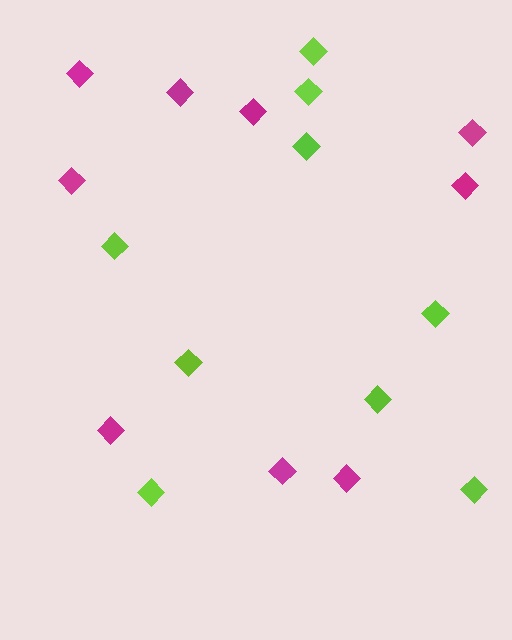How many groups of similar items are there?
There are 2 groups: one group of magenta diamonds (9) and one group of lime diamonds (9).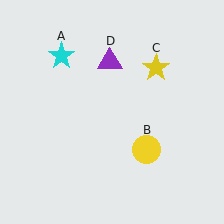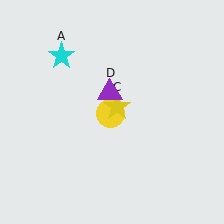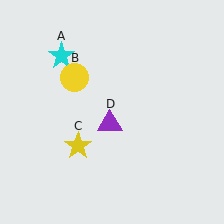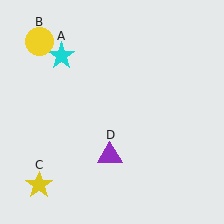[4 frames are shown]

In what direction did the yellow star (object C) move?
The yellow star (object C) moved down and to the left.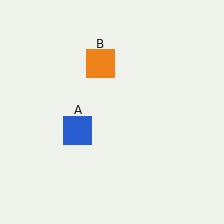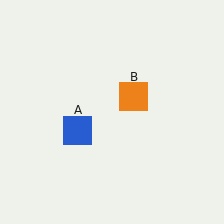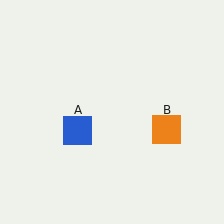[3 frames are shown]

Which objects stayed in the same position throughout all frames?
Blue square (object A) remained stationary.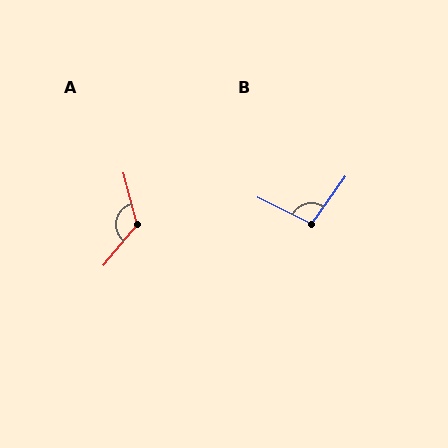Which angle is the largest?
A, at approximately 126 degrees.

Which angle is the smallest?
B, at approximately 99 degrees.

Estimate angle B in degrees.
Approximately 99 degrees.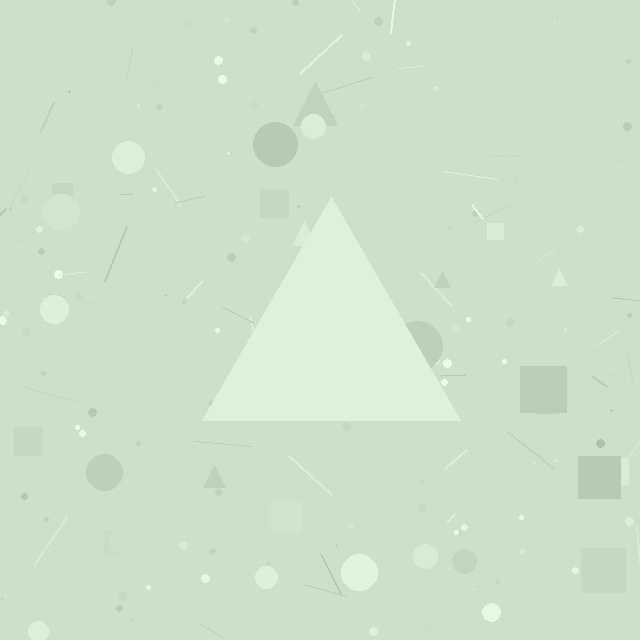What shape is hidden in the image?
A triangle is hidden in the image.